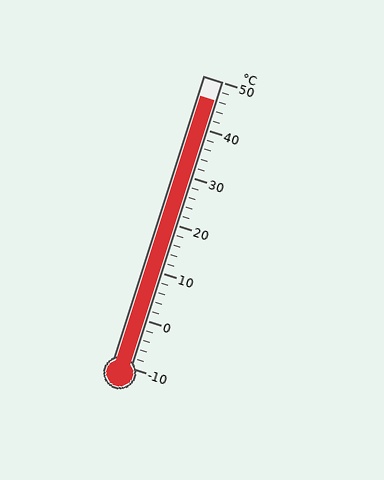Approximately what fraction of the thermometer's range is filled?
The thermometer is filled to approximately 95% of its range.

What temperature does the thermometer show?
The thermometer shows approximately 46°C.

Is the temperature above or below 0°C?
The temperature is above 0°C.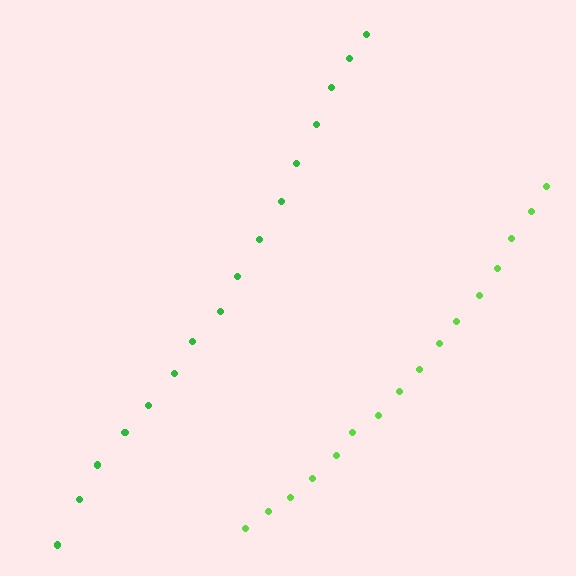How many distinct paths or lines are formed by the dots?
There are 2 distinct paths.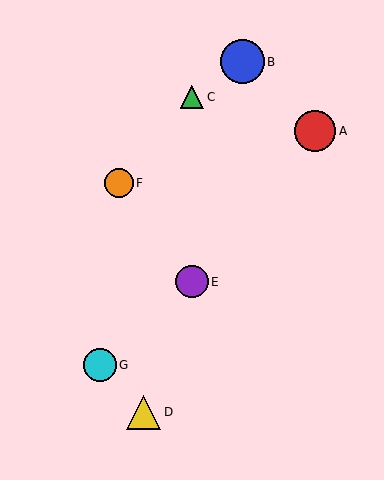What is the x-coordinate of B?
Object B is at x≈242.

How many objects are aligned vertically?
2 objects (C, E) are aligned vertically.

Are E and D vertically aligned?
No, E is at x≈192 and D is at x≈144.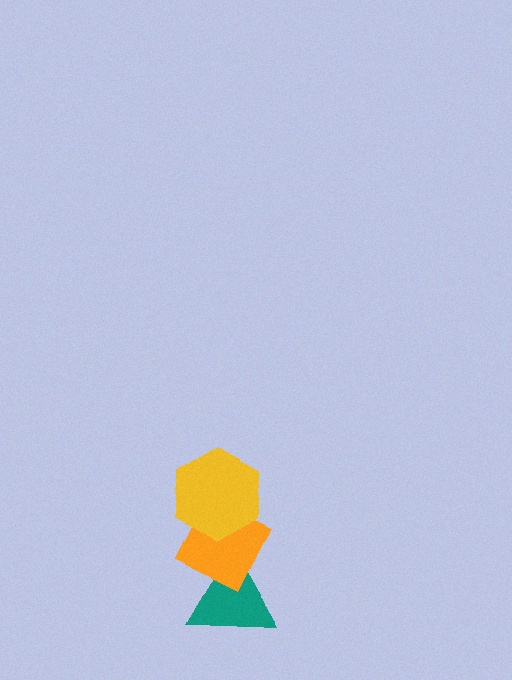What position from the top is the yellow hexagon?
The yellow hexagon is 1st from the top.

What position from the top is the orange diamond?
The orange diamond is 2nd from the top.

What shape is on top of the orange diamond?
The yellow hexagon is on top of the orange diamond.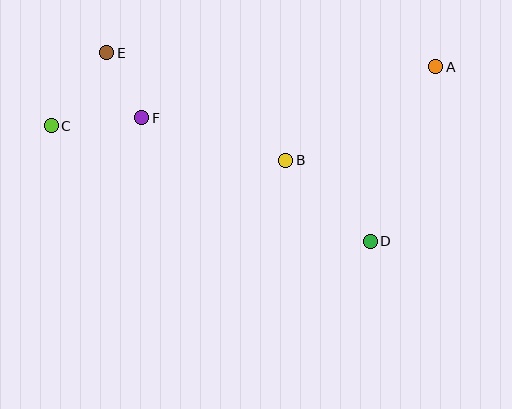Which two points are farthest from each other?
Points A and C are farthest from each other.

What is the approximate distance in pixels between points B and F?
The distance between B and F is approximately 150 pixels.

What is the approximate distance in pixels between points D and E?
The distance between D and E is approximately 324 pixels.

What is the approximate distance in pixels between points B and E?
The distance between B and E is approximately 209 pixels.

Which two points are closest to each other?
Points E and F are closest to each other.